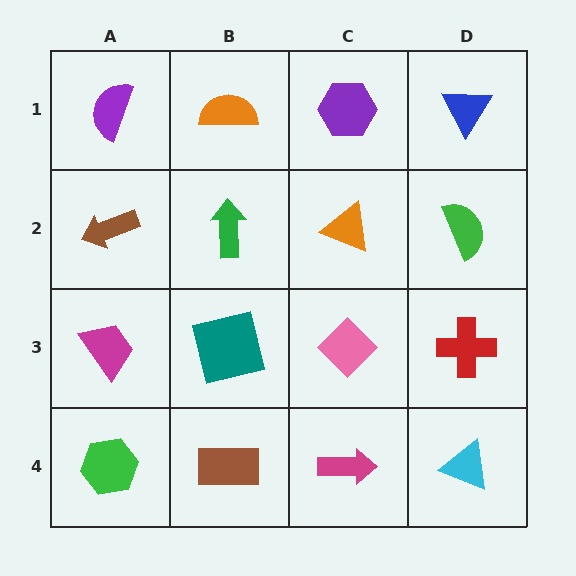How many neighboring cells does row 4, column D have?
2.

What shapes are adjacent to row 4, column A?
A magenta trapezoid (row 3, column A), a brown rectangle (row 4, column B).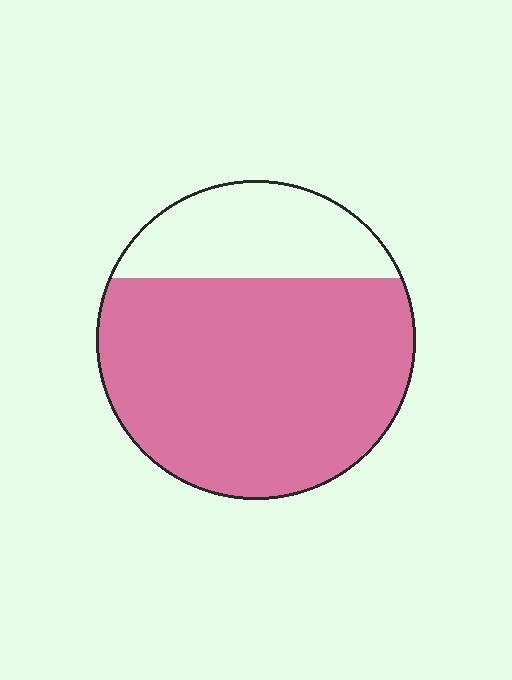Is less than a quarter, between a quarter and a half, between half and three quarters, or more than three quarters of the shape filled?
Between half and three quarters.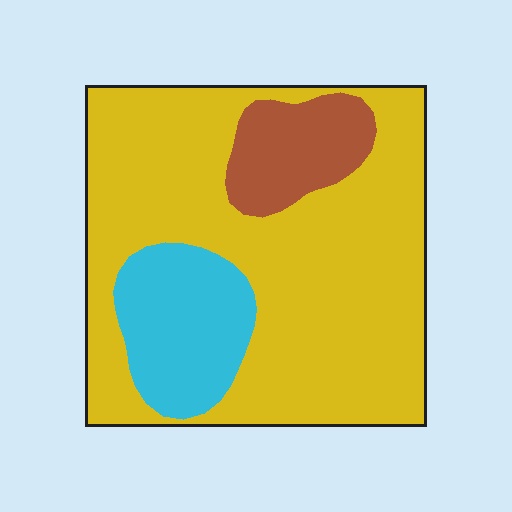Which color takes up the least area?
Brown, at roughly 10%.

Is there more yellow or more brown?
Yellow.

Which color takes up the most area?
Yellow, at roughly 70%.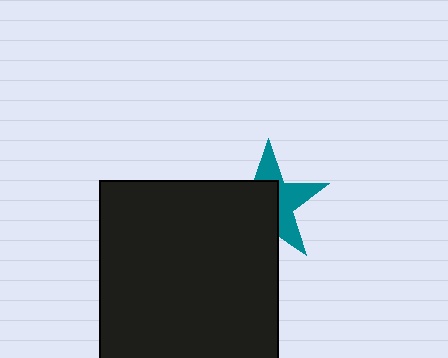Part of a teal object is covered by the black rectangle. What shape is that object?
It is a star.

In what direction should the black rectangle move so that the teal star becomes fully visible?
The black rectangle should move toward the lower-left. That is the shortest direction to clear the overlap and leave the teal star fully visible.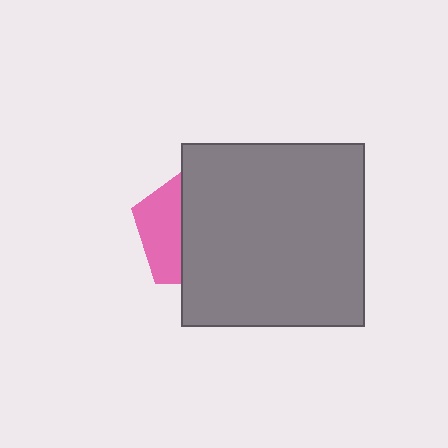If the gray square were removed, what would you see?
You would see the complete pink pentagon.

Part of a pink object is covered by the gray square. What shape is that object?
It is a pentagon.